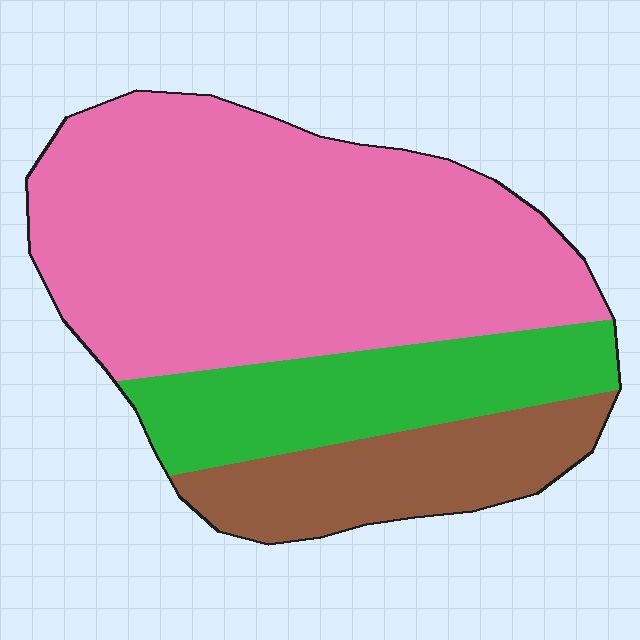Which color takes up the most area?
Pink, at roughly 60%.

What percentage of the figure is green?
Green takes up about one fifth (1/5) of the figure.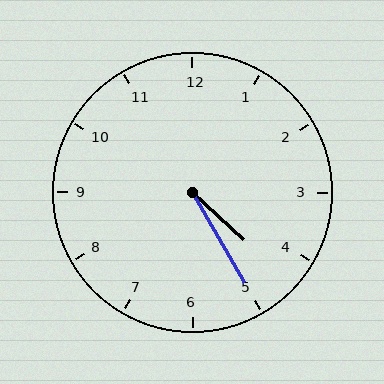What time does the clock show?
4:25.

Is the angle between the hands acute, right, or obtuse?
It is acute.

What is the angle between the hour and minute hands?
Approximately 18 degrees.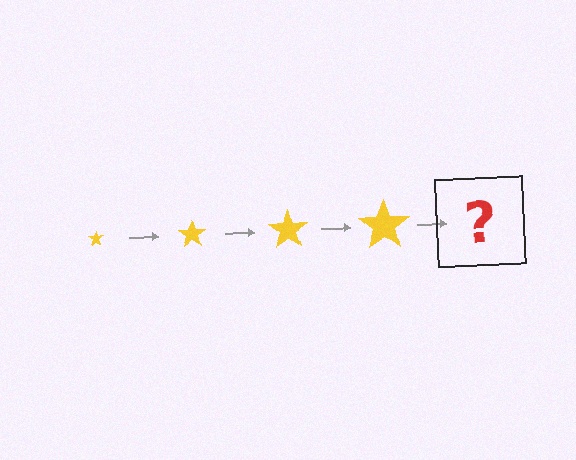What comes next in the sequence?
The next element should be a yellow star, larger than the previous one.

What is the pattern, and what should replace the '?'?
The pattern is that the star gets progressively larger each step. The '?' should be a yellow star, larger than the previous one.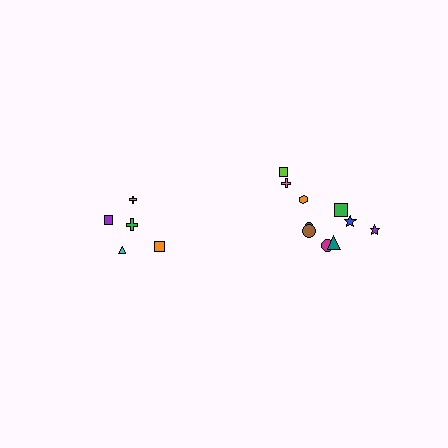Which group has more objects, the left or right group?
The right group.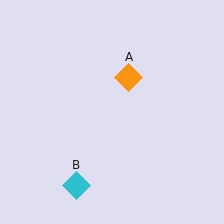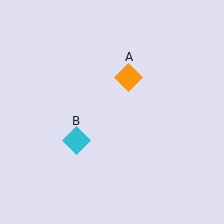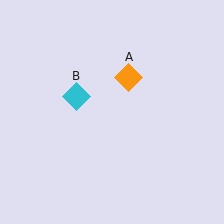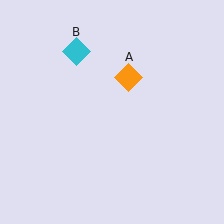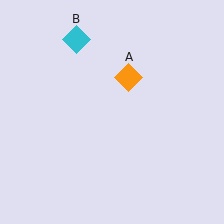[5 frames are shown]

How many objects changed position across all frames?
1 object changed position: cyan diamond (object B).